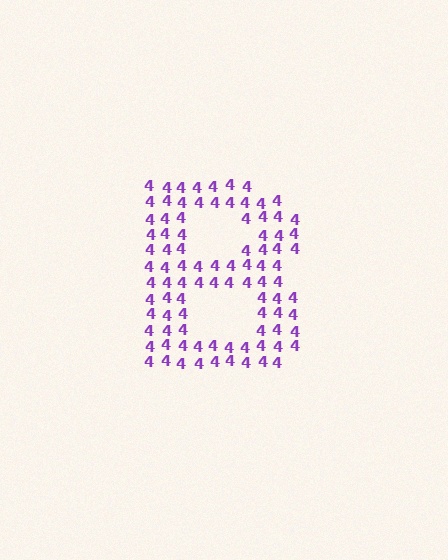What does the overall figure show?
The overall figure shows the letter B.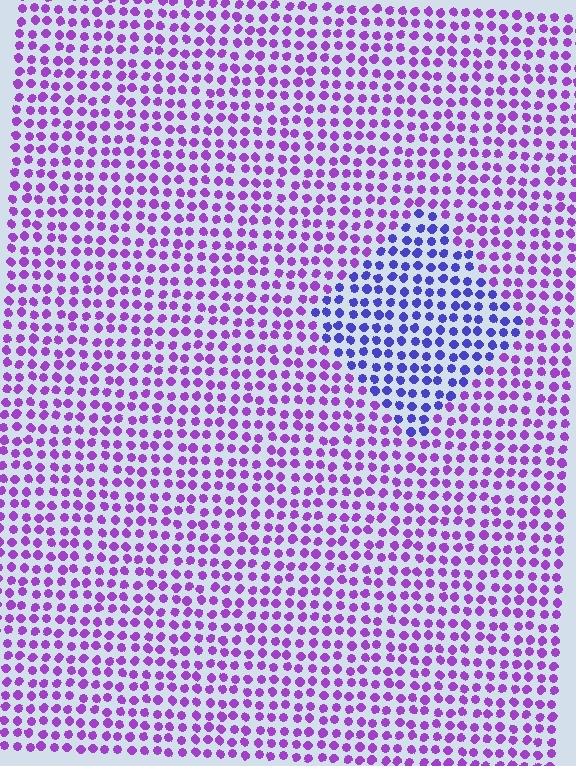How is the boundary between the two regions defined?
The boundary is defined purely by a slight shift in hue (about 39 degrees). Spacing, size, and orientation are identical on both sides.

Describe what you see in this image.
The image is filled with small purple elements in a uniform arrangement. A diamond-shaped region is visible where the elements are tinted to a slightly different hue, forming a subtle color boundary.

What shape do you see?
I see a diamond.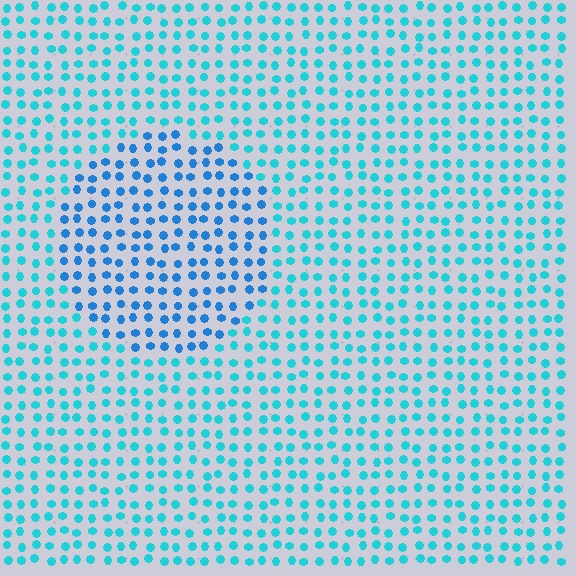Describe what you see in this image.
The image is filled with small cyan elements in a uniform arrangement. A circle-shaped region is visible where the elements are tinted to a slightly different hue, forming a subtle color boundary.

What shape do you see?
I see a circle.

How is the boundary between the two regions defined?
The boundary is defined purely by a slight shift in hue (about 27 degrees). Spacing, size, and orientation are identical on both sides.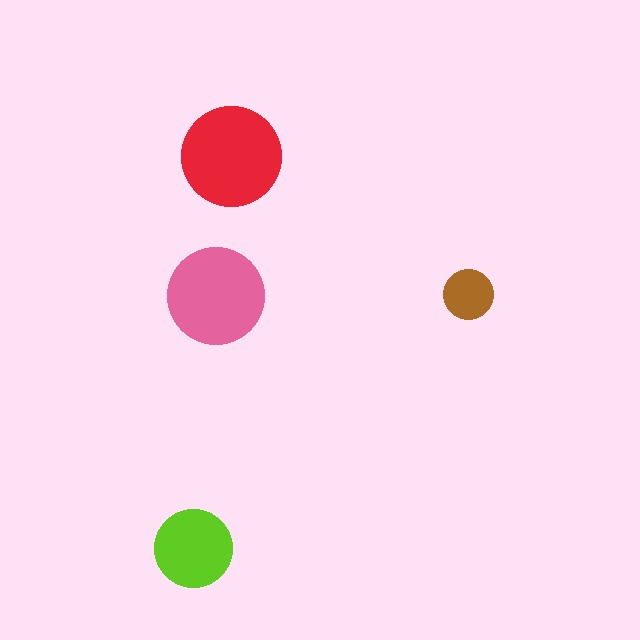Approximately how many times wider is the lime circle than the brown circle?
About 1.5 times wider.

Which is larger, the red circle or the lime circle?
The red one.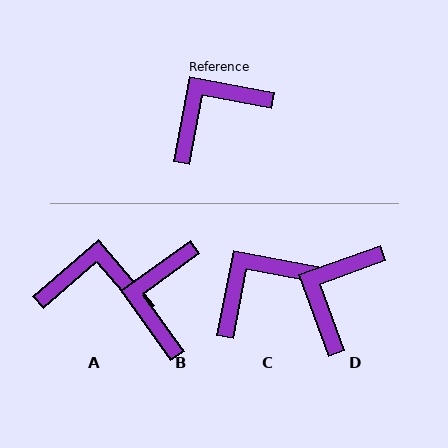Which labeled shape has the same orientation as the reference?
C.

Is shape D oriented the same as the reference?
No, it is off by about 31 degrees.